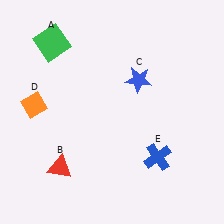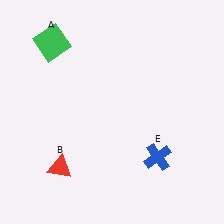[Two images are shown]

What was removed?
The orange diamond (D), the blue star (C) were removed in Image 2.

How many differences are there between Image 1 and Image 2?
There are 2 differences between the two images.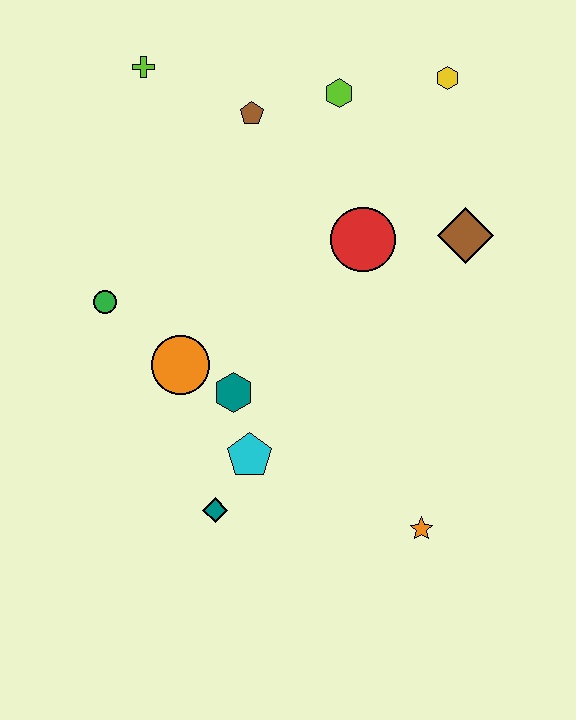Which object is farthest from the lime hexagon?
The orange star is farthest from the lime hexagon.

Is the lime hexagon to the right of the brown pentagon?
Yes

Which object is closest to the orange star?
The cyan pentagon is closest to the orange star.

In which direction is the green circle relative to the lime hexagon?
The green circle is to the left of the lime hexagon.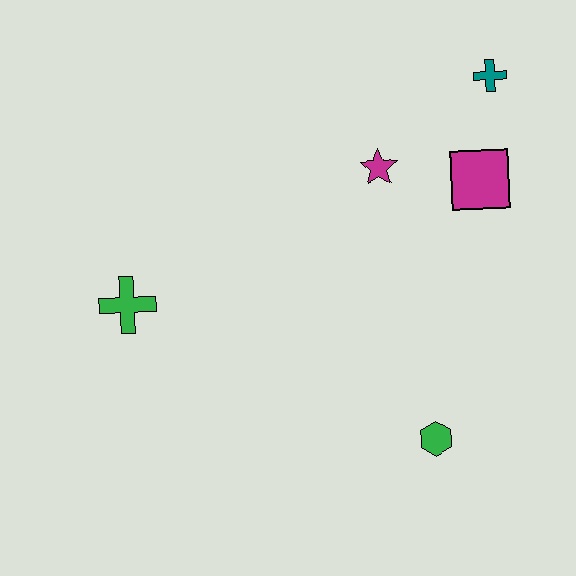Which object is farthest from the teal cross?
The green cross is farthest from the teal cross.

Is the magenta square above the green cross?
Yes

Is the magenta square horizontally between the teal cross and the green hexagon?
Yes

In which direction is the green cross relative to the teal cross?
The green cross is to the left of the teal cross.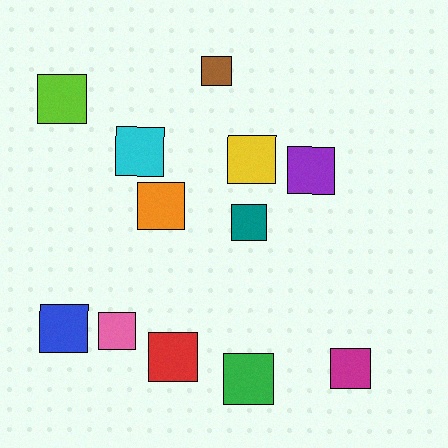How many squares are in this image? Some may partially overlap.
There are 12 squares.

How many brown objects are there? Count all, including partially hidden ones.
There is 1 brown object.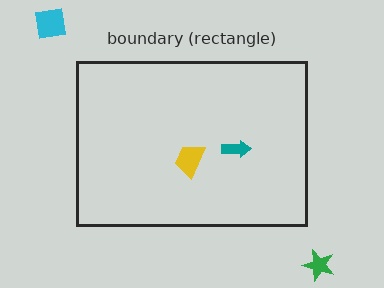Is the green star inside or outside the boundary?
Outside.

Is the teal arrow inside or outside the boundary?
Inside.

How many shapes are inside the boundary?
2 inside, 2 outside.